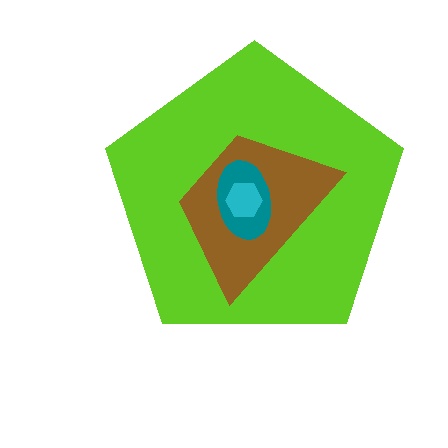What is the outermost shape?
The lime pentagon.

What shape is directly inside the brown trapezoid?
The teal ellipse.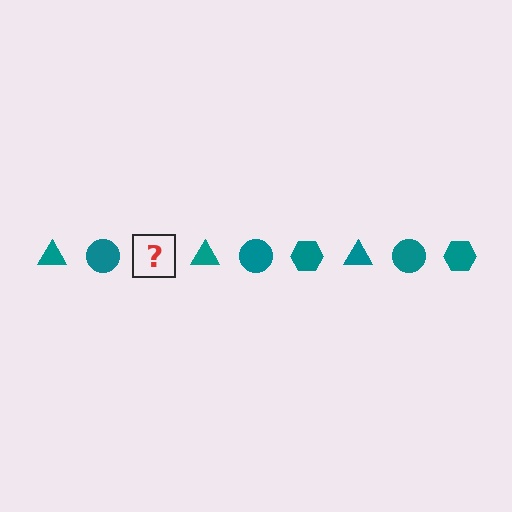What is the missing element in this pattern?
The missing element is a teal hexagon.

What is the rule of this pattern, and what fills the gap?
The rule is that the pattern cycles through triangle, circle, hexagon shapes in teal. The gap should be filled with a teal hexagon.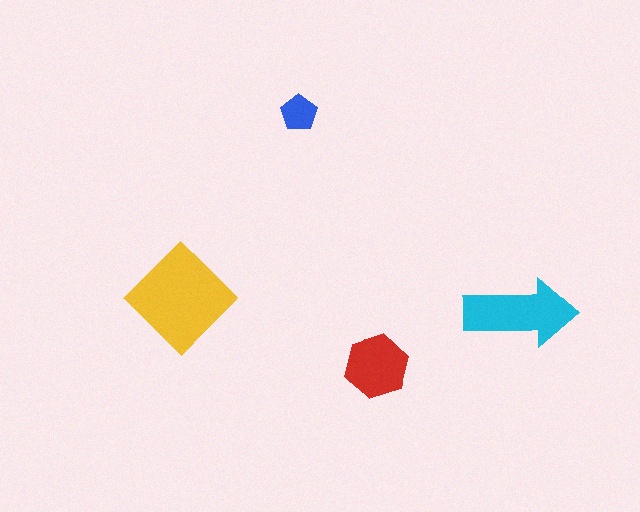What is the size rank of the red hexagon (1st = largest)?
3rd.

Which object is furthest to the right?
The cyan arrow is rightmost.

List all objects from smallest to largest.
The blue pentagon, the red hexagon, the cyan arrow, the yellow diamond.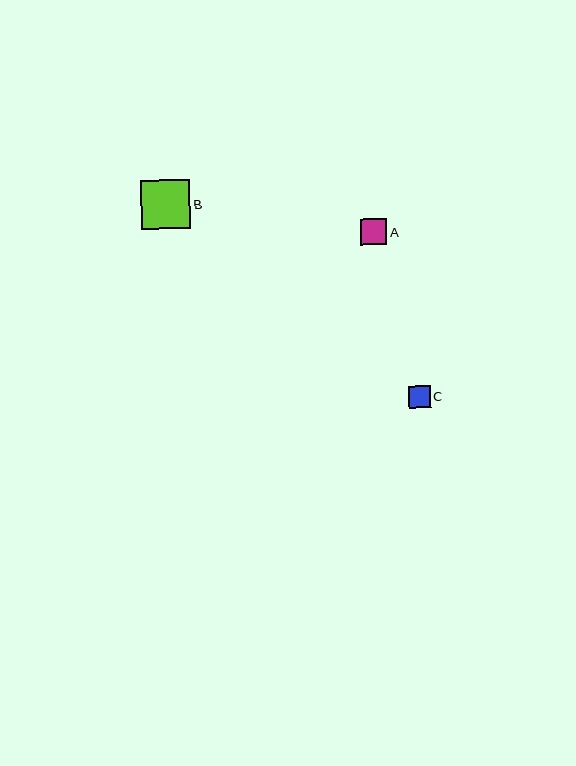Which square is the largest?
Square B is the largest with a size of approximately 49 pixels.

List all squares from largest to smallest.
From largest to smallest: B, A, C.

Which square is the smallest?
Square C is the smallest with a size of approximately 22 pixels.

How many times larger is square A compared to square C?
Square A is approximately 1.2 times the size of square C.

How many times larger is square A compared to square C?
Square A is approximately 1.2 times the size of square C.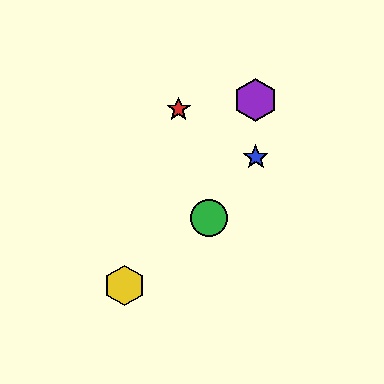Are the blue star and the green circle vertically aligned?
No, the blue star is at x≈256 and the green circle is at x≈209.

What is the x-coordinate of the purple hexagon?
The purple hexagon is at x≈256.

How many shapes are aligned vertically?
2 shapes (the blue star, the purple hexagon) are aligned vertically.